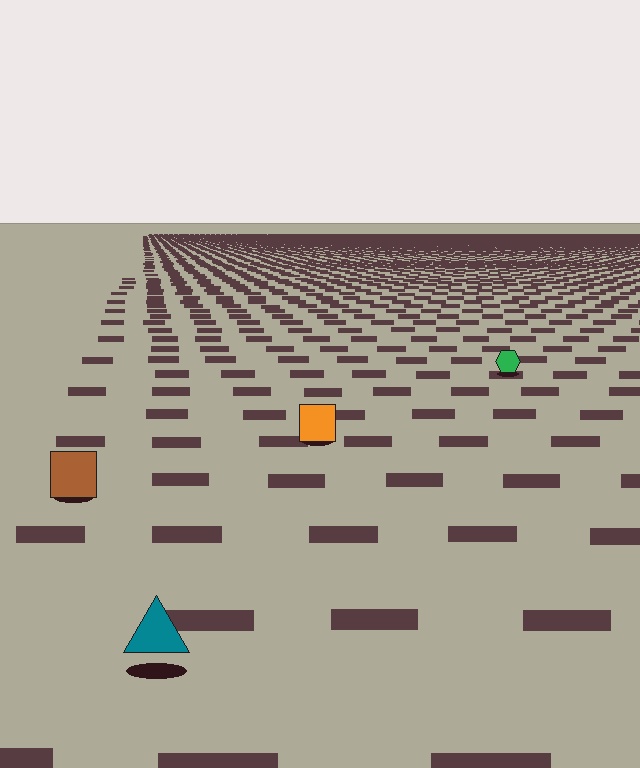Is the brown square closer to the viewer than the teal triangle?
No. The teal triangle is closer — you can tell from the texture gradient: the ground texture is coarser near it.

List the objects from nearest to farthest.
From nearest to farthest: the teal triangle, the brown square, the orange square, the green hexagon.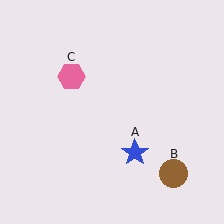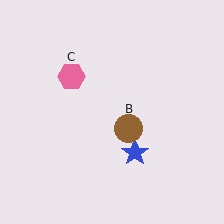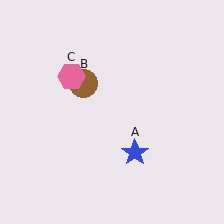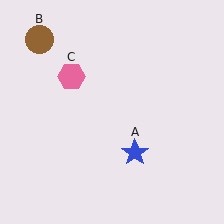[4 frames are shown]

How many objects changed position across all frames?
1 object changed position: brown circle (object B).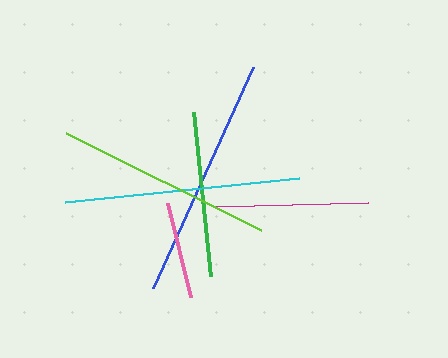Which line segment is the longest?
The blue line is the longest at approximately 242 pixels.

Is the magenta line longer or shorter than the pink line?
The magenta line is longer than the pink line.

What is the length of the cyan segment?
The cyan segment is approximately 235 pixels long.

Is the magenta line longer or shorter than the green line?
The green line is longer than the magenta line.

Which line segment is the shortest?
The pink line is the shortest at approximately 97 pixels.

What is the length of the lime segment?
The lime segment is approximately 219 pixels long.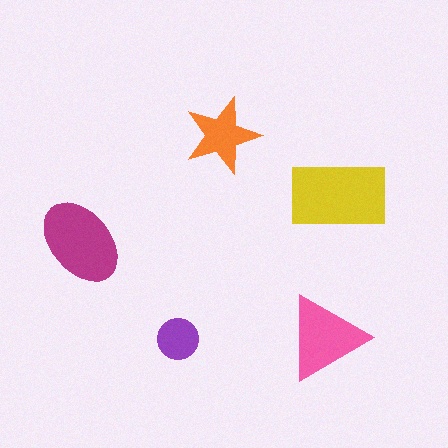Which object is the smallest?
The purple circle.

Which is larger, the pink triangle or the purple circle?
The pink triangle.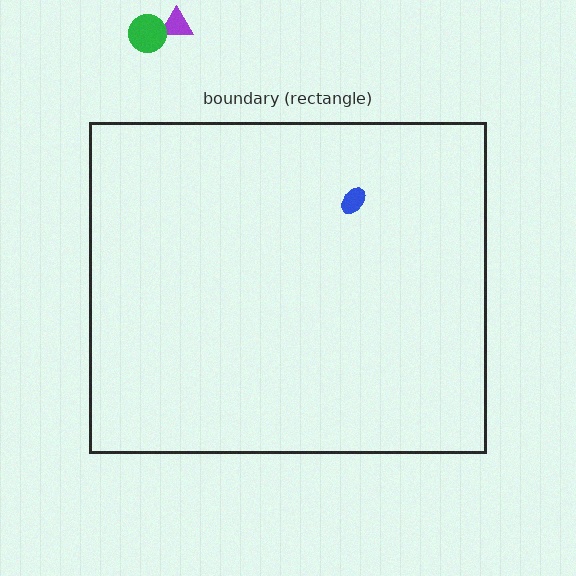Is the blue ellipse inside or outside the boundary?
Inside.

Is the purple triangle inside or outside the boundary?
Outside.